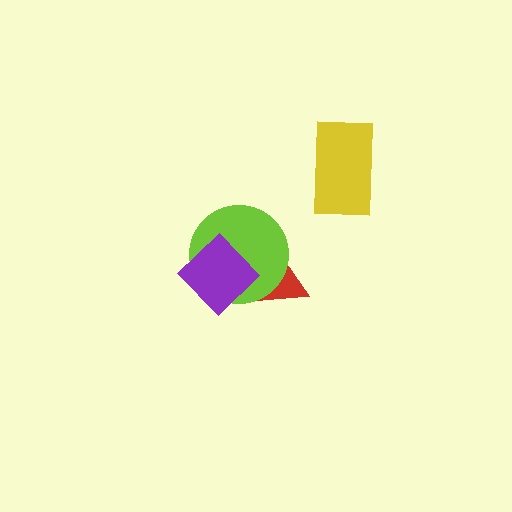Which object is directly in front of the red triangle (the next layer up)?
The lime circle is directly in front of the red triangle.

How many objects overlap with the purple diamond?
2 objects overlap with the purple diamond.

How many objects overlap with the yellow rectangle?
0 objects overlap with the yellow rectangle.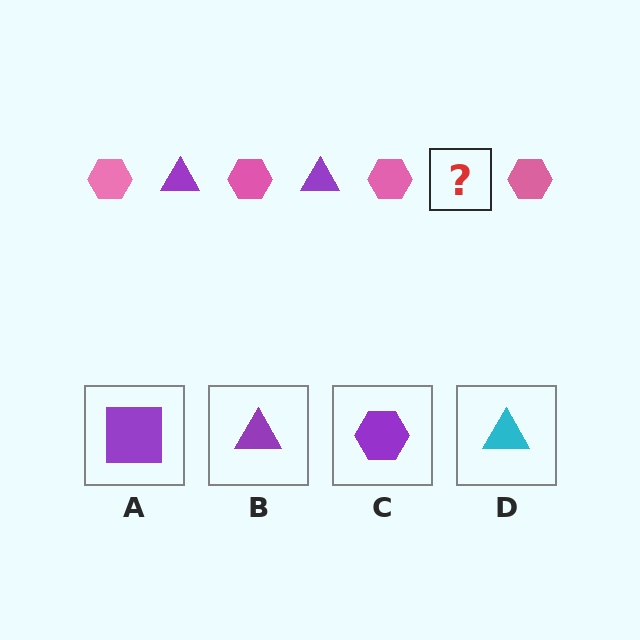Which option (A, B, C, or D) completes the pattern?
B.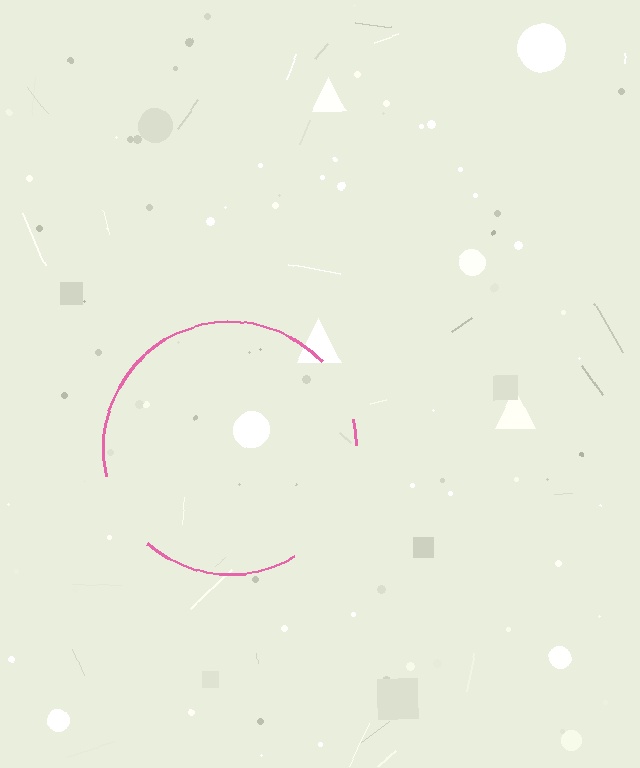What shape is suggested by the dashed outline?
The dashed outline suggests a circle.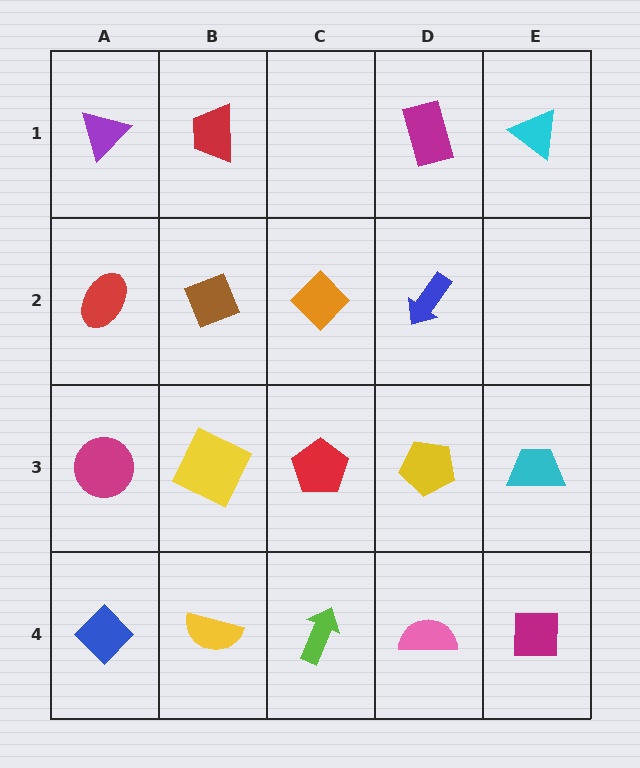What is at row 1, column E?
A cyan triangle.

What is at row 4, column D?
A pink semicircle.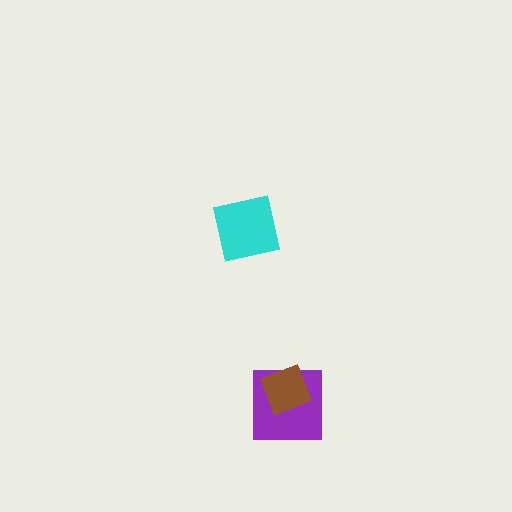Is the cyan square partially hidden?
No, no other shape covers it.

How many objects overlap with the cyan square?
0 objects overlap with the cyan square.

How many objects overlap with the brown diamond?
1 object overlaps with the brown diamond.